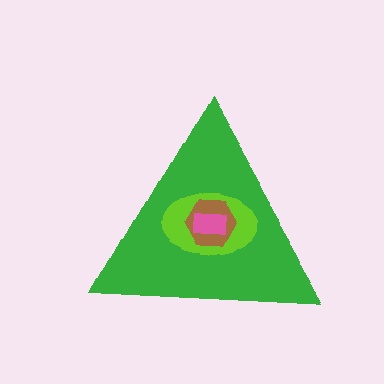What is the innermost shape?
The pink rectangle.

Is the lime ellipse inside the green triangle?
Yes.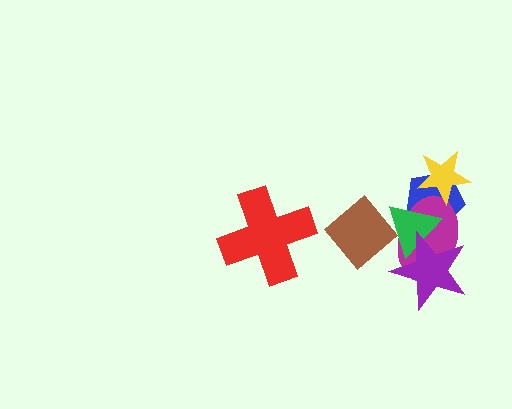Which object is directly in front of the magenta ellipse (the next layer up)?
The green triangle is directly in front of the magenta ellipse.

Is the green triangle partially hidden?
Yes, it is partially covered by another shape.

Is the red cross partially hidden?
No, no other shape covers it.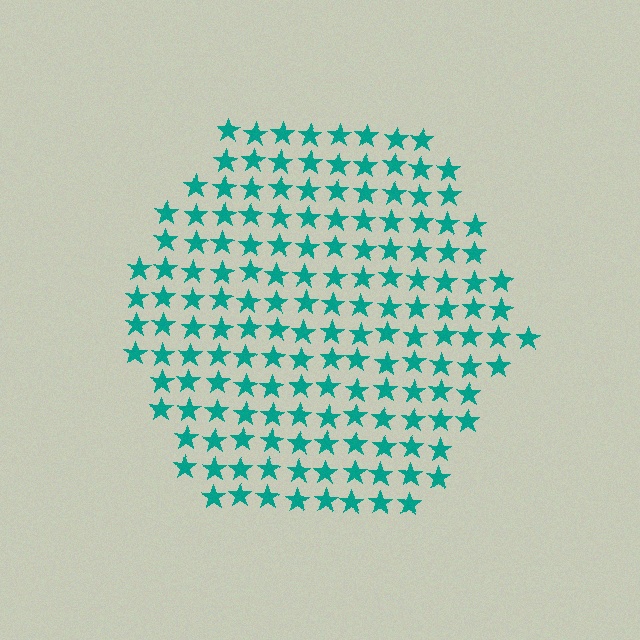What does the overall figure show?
The overall figure shows a hexagon.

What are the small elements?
The small elements are stars.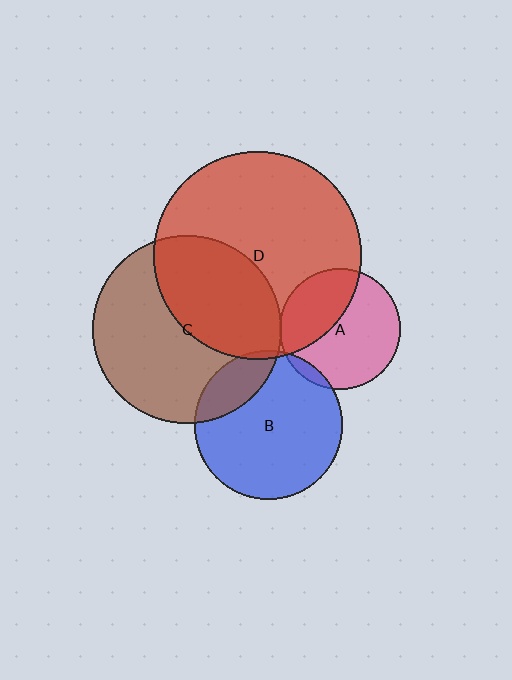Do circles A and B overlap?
Yes.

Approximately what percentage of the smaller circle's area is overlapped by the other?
Approximately 5%.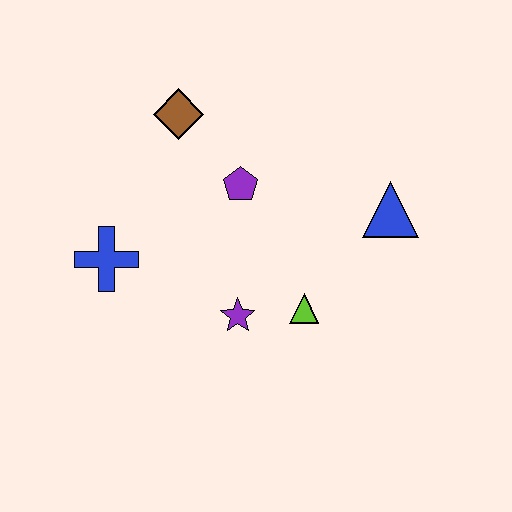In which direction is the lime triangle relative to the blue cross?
The lime triangle is to the right of the blue cross.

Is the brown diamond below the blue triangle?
No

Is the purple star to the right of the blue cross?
Yes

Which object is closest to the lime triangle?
The purple star is closest to the lime triangle.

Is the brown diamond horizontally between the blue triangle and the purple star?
No